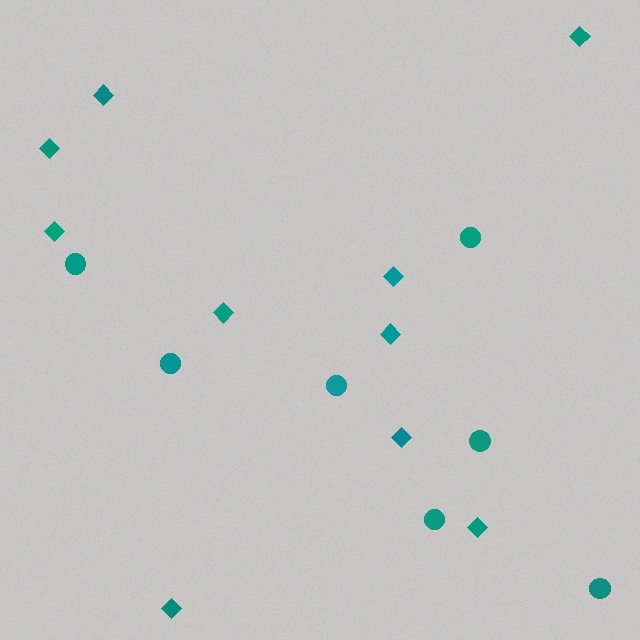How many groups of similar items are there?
There are 2 groups: one group of circles (7) and one group of diamonds (10).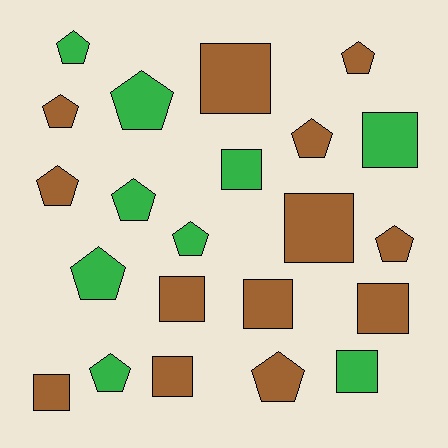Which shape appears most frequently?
Pentagon, with 12 objects.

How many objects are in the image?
There are 22 objects.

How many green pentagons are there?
There are 6 green pentagons.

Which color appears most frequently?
Brown, with 13 objects.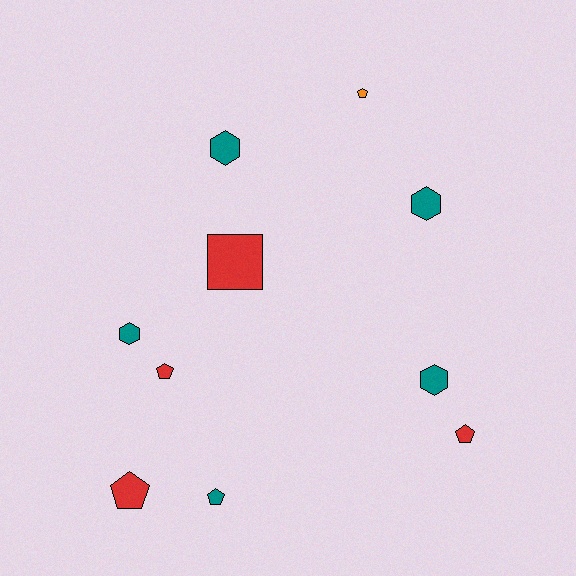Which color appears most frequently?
Teal, with 5 objects.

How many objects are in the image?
There are 10 objects.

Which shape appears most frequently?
Pentagon, with 5 objects.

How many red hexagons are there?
There are no red hexagons.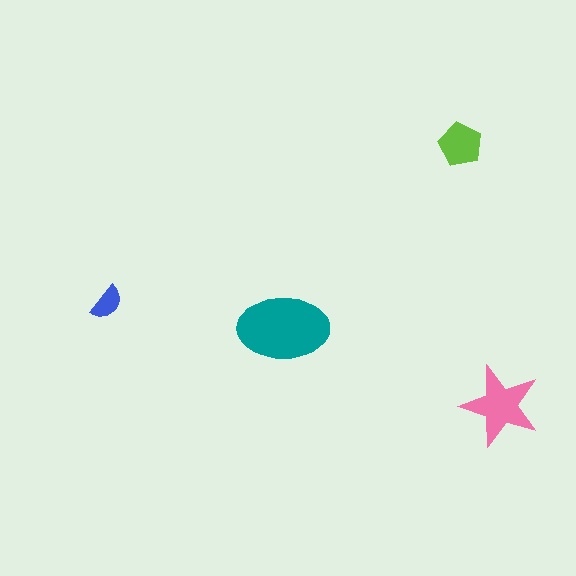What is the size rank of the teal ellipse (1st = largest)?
1st.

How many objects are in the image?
There are 4 objects in the image.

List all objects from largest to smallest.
The teal ellipse, the pink star, the lime pentagon, the blue semicircle.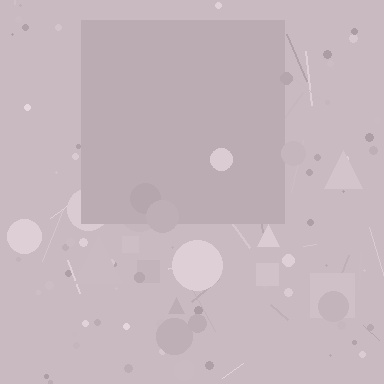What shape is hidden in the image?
A square is hidden in the image.